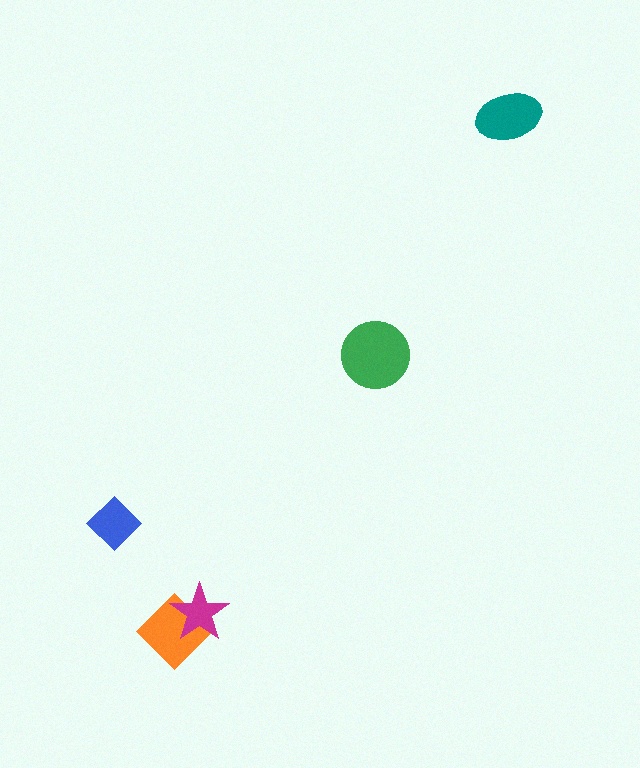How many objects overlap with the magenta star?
1 object overlaps with the magenta star.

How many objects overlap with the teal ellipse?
0 objects overlap with the teal ellipse.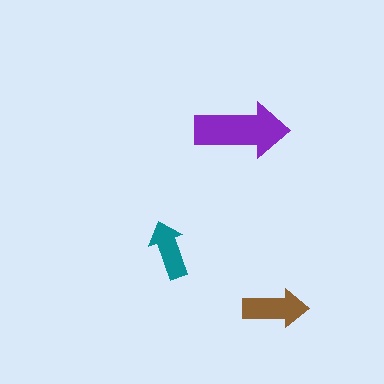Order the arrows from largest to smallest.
the purple one, the brown one, the teal one.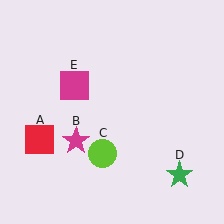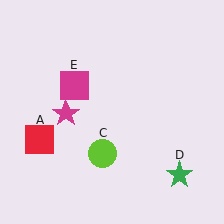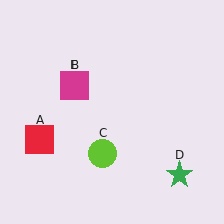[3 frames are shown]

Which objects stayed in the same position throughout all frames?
Red square (object A) and lime circle (object C) and green star (object D) and magenta square (object E) remained stationary.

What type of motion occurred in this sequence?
The magenta star (object B) rotated clockwise around the center of the scene.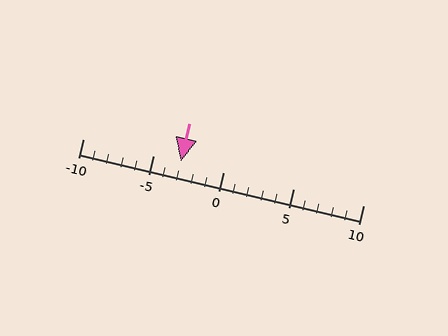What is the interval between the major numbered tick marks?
The major tick marks are spaced 5 units apart.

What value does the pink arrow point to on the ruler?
The pink arrow points to approximately -3.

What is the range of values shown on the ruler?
The ruler shows values from -10 to 10.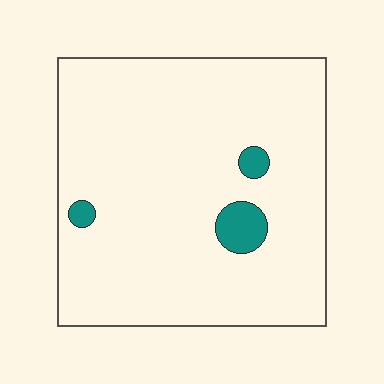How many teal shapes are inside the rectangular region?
3.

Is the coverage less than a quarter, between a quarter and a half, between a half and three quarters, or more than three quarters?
Less than a quarter.